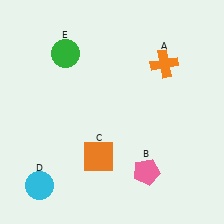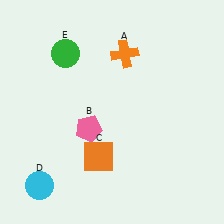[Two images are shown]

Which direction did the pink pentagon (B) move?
The pink pentagon (B) moved left.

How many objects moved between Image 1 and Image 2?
2 objects moved between the two images.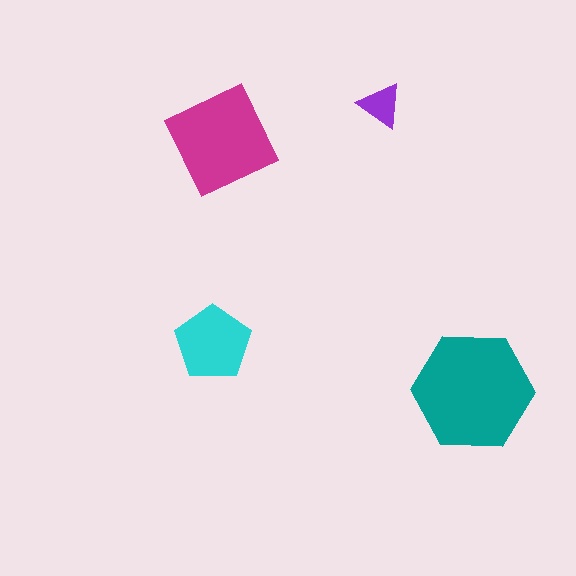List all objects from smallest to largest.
The purple triangle, the cyan pentagon, the magenta diamond, the teal hexagon.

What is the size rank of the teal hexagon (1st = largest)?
1st.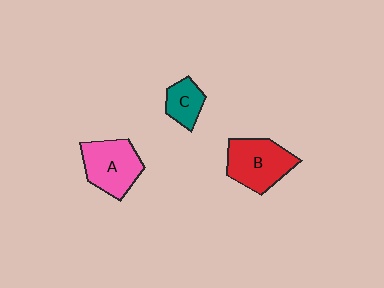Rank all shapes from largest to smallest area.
From largest to smallest: B (red), A (pink), C (teal).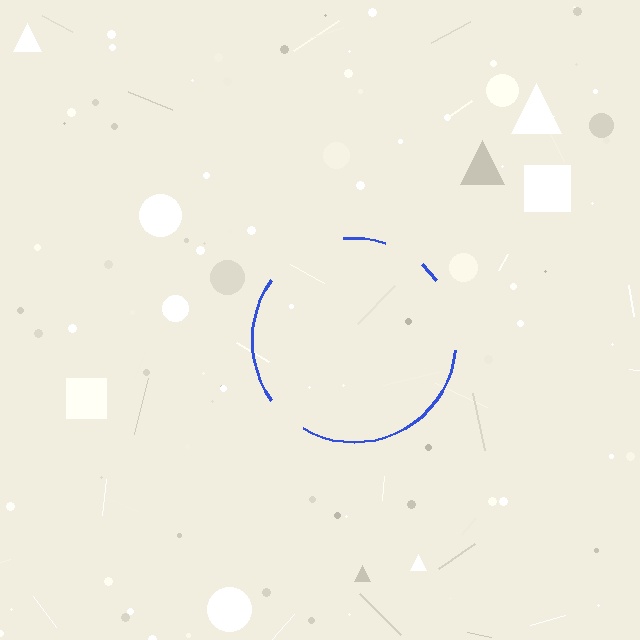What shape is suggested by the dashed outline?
The dashed outline suggests a circle.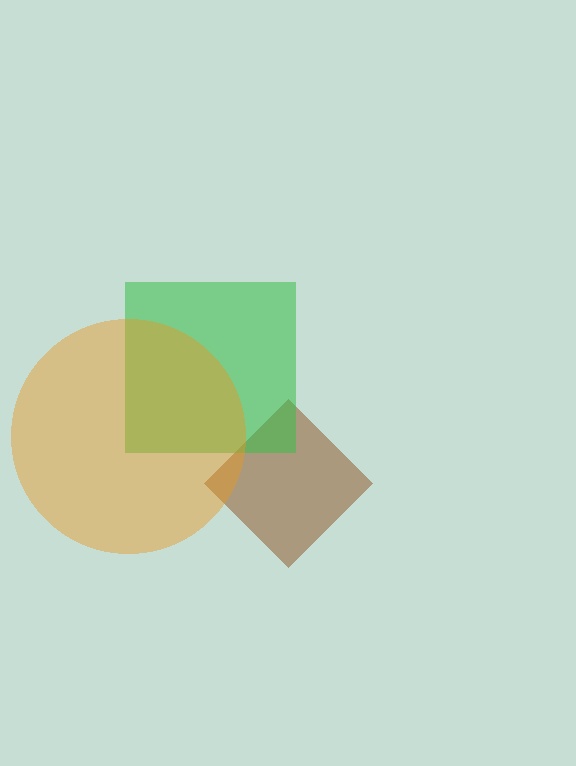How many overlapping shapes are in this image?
There are 3 overlapping shapes in the image.